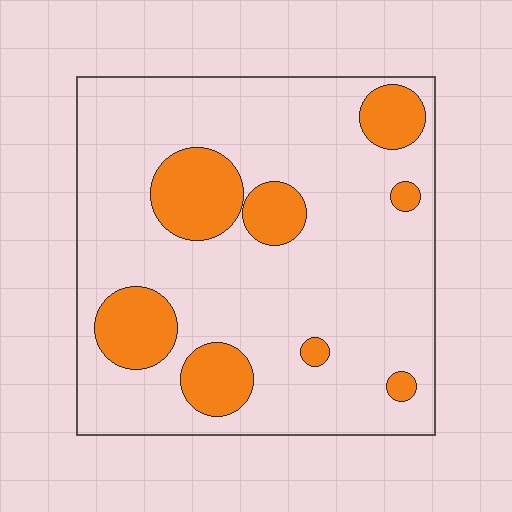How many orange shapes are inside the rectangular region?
8.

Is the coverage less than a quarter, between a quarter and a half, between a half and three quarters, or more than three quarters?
Less than a quarter.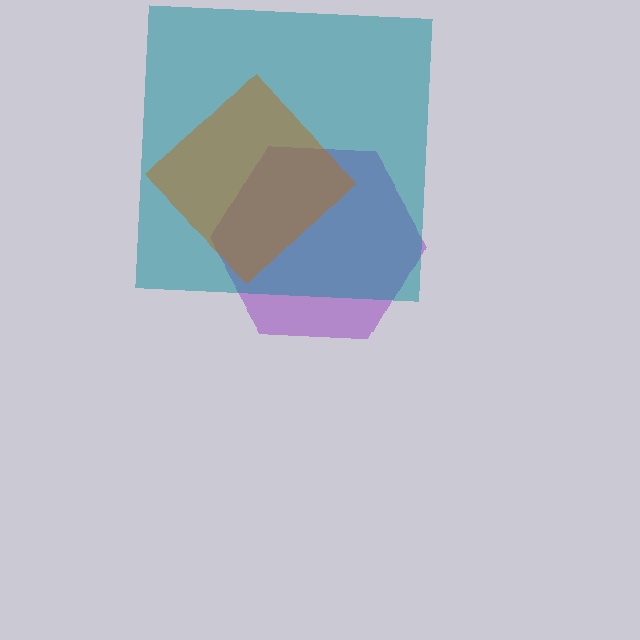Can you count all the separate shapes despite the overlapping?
Yes, there are 3 separate shapes.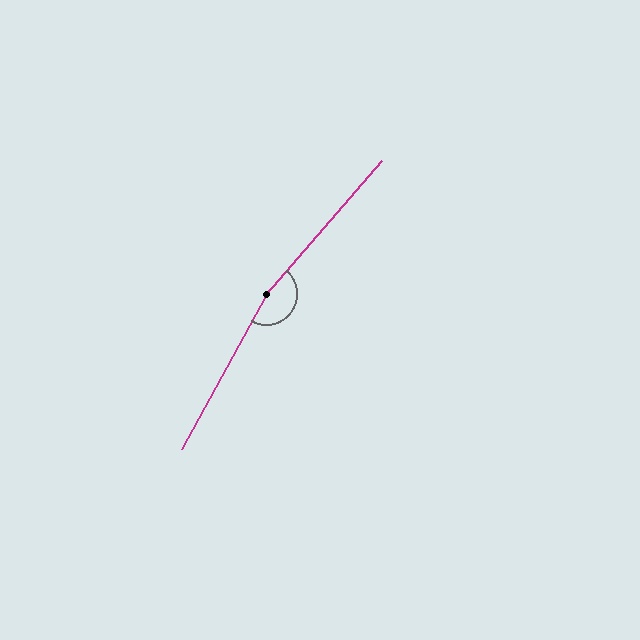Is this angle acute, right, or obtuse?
It is obtuse.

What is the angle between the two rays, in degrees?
Approximately 168 degrees.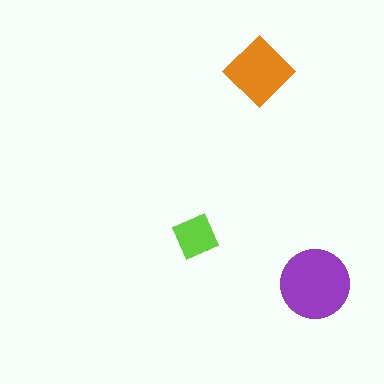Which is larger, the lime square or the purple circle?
The purple circle.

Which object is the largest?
The purple circle.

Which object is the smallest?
The lime square.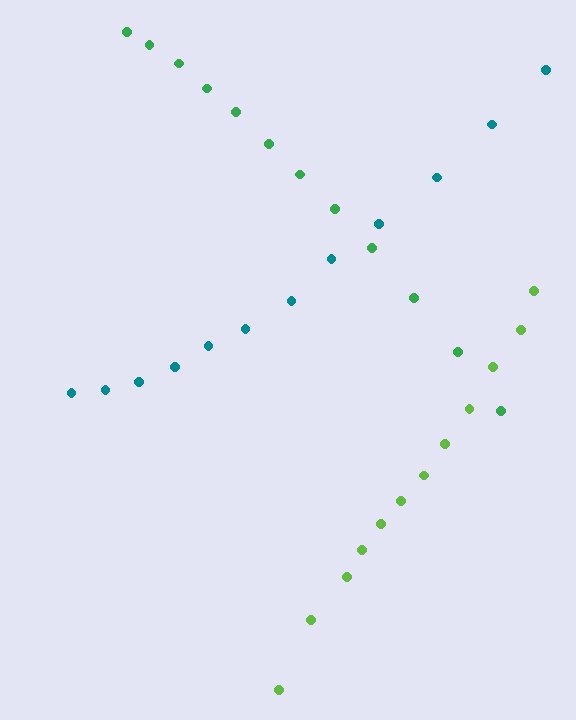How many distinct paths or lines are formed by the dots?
There are 3 distinct paths.